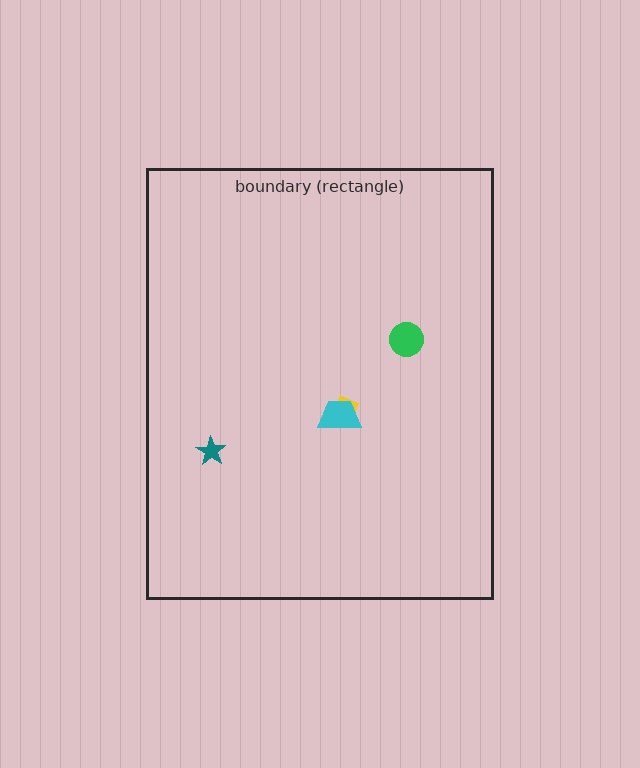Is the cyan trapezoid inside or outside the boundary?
Inside.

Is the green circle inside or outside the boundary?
Inside.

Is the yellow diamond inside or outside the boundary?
Inside.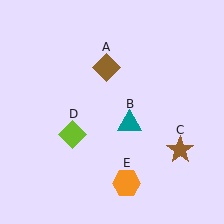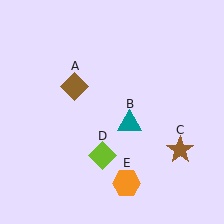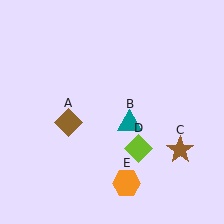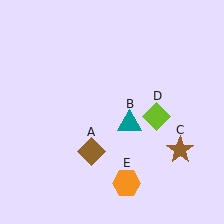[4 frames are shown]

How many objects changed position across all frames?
2 objects changed position: brown diamond (object A), lime diamond (object D).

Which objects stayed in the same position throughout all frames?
Teal triangle (object B) and brown star (object C) and orange hexagon (object E) remained stationary.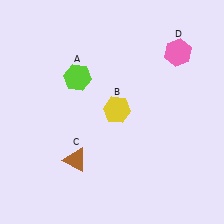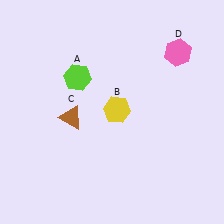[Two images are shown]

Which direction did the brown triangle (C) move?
The brown triangle (C) moved up.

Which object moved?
The brown triangle (C) moved up.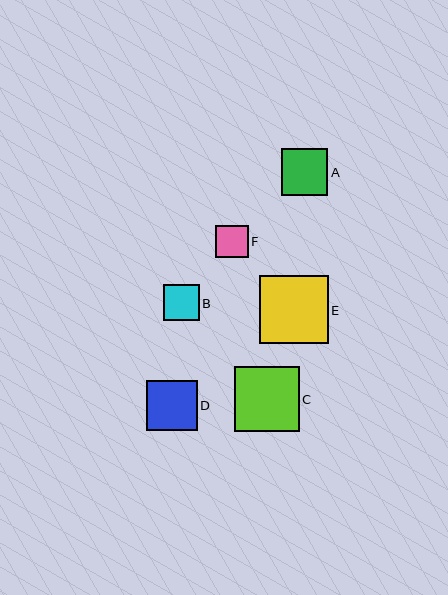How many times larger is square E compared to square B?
Square E is approximately 1.9 times the size of square B.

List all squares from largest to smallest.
From largest to smallest: E, C, D, A, B, F.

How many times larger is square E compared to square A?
Square E is approximately 1.5 times the size of square A.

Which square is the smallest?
Square F is the smallest with a size of approximately 32 pixels.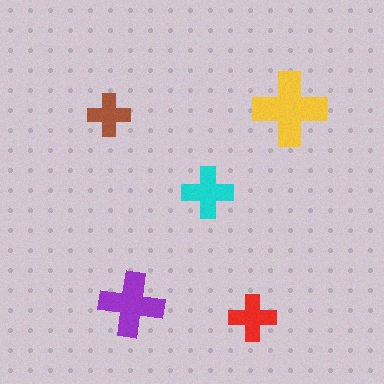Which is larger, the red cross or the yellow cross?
The yellow one.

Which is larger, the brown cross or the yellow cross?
The yellow one.